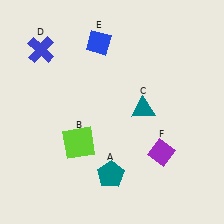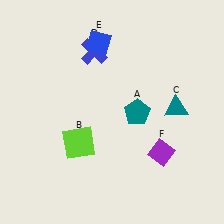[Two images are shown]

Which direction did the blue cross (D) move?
The blue cross (D) moved right.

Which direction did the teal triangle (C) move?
The teal triangle (C) moved right.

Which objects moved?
The objects that moved are: the teal pentagon (A), the teal triangle (C), the blue cross (D).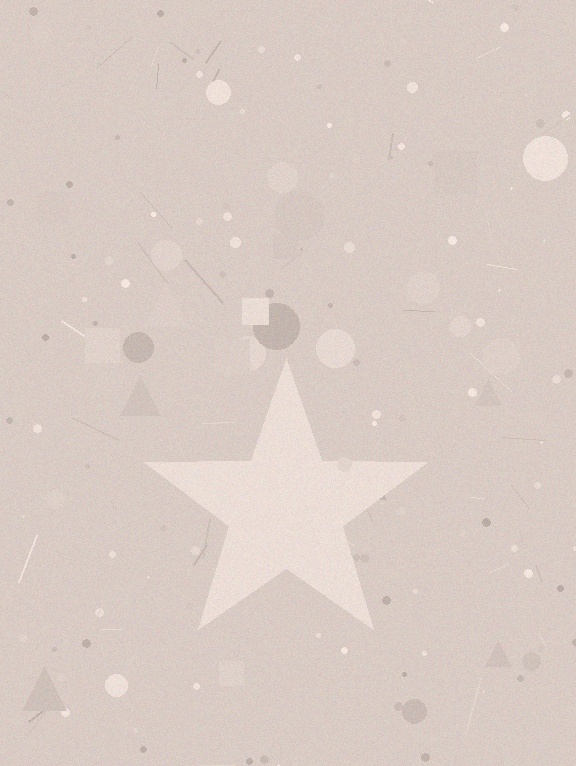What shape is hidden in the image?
A star is hidden in the image.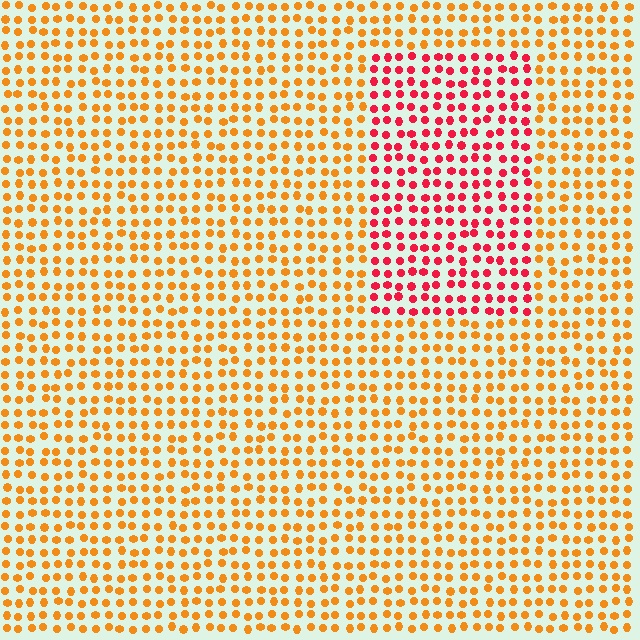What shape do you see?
I see a rectangle.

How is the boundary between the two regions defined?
The boundary is defined purely by a slight shift in hue (about 44 degrees). Spacing, size, and orientation are identical on both sides.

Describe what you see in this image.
The image is filled with small orange elements in a uniform arrangement. A rectangle-shaped region is visible where the elements are tinted to a slightly different hue, forming a subtle color boundary.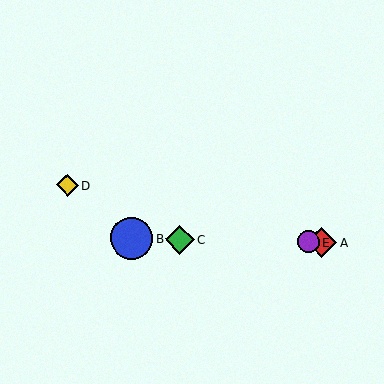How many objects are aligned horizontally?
4 objects (A, B, C, E) are aligned horizontally.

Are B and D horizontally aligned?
No, B is at y≈238 and D is at y≈185.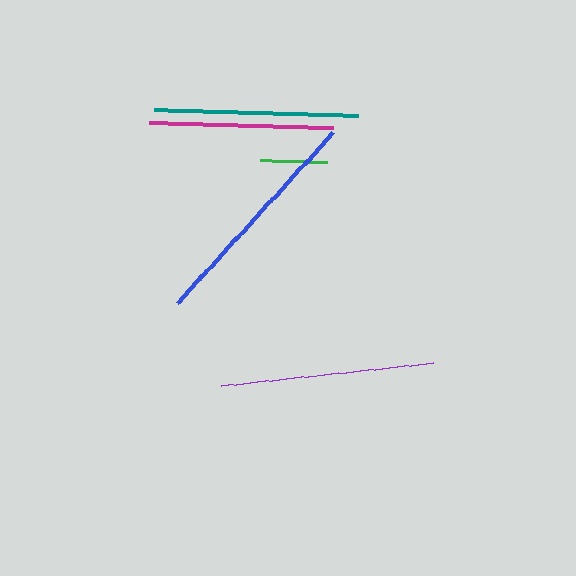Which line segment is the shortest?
The green line is the shortest at approximately 67 pixels.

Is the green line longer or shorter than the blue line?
The blue line is longer than the green line.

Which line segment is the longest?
The blue line is the longest at approximately 232 pixels.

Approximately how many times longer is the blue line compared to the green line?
The blue line is approximately 3.5 times the length of the green line.